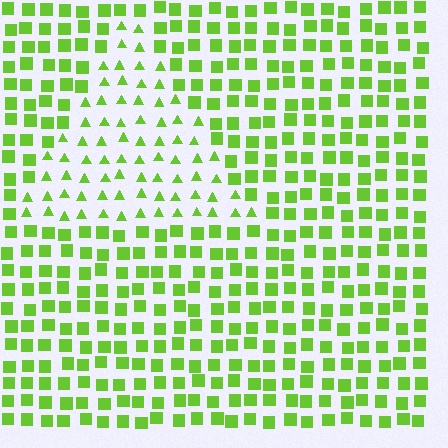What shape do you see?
I see a triangle.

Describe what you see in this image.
The image is filled with small lime elements arranged in a uniform grid. A triangle-shaped region contains triangles, while the surrounding area contains squares. The boundary is defined purely by the change in element shape.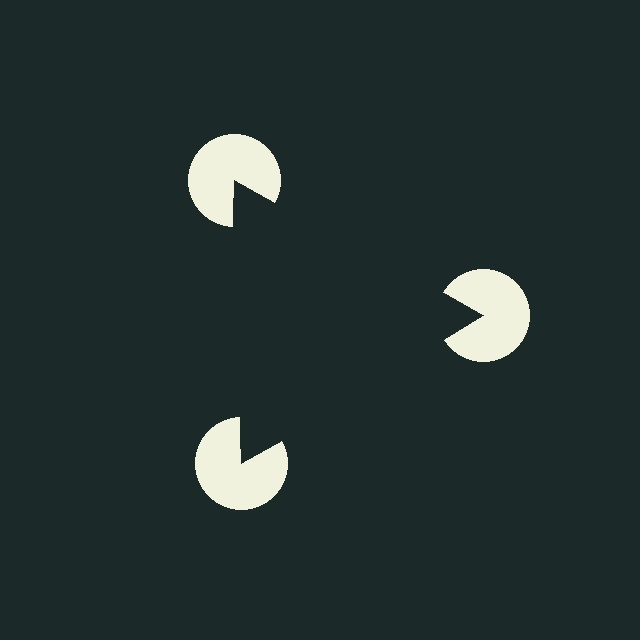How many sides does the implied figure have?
3 sides.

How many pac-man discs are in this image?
There are 3 — one at each vertex of the illusory triangle.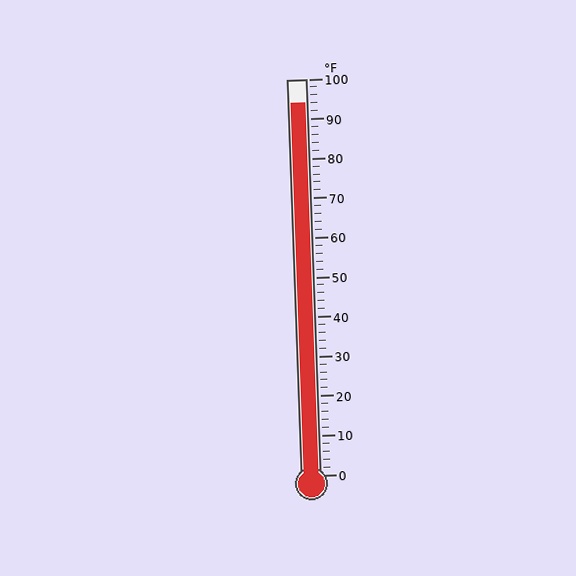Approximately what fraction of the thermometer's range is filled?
The thermometer is filled to approximately 95% of its range.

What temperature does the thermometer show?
The thermometer shows approximately 94°F.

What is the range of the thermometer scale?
The thermometer scale ranges from 0°F to 100°F.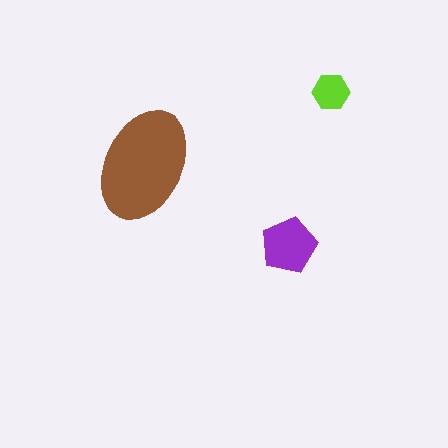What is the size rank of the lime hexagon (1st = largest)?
3rd.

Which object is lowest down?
The purple pentagon is bottommost.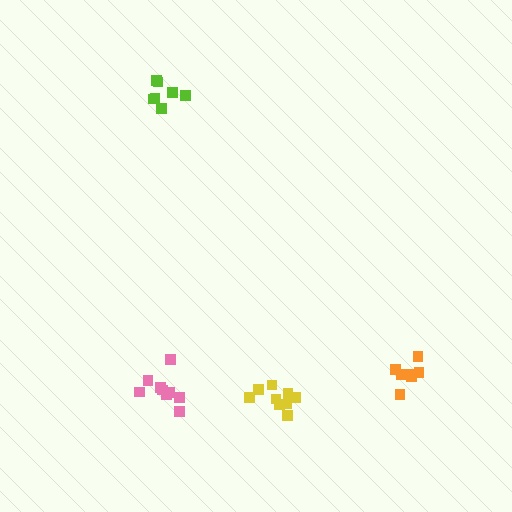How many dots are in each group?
Group 1: 10 dots, Group 2: 9 dots, Group 3: 7 dots, Group 4: 7 dots (33 total).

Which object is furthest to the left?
The pink cluster is leftmost.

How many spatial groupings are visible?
There are 4 spatial groupings.